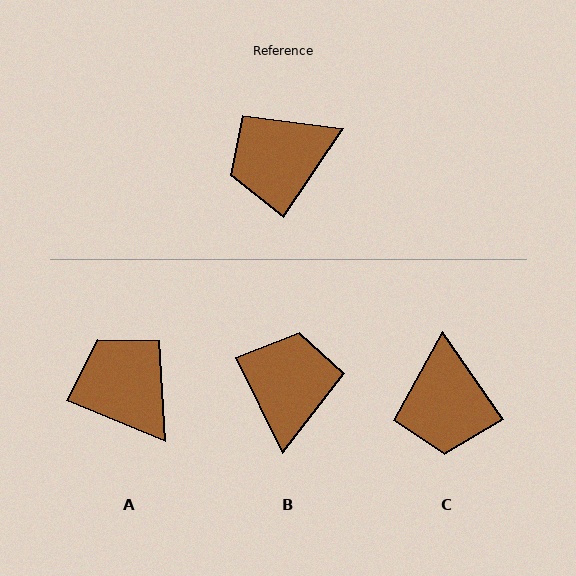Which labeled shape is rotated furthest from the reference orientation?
B, about 120 degrees away.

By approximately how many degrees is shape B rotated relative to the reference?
Approximately 120 degrees clockwise.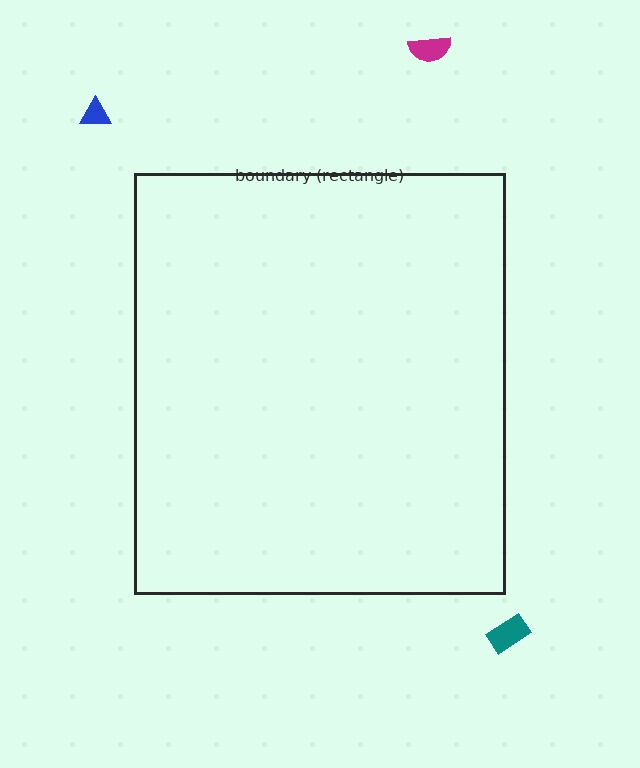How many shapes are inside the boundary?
0 inside, 3 outside.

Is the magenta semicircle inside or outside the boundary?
Outside.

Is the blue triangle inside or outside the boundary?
Outside.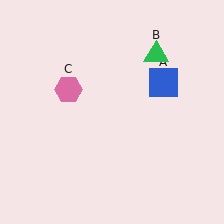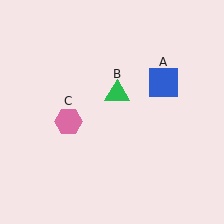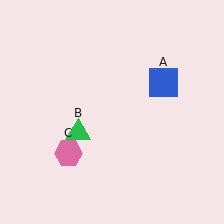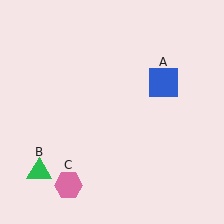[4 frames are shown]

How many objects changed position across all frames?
2 objects changed position: green triangle (object B), pink hexagon (object C).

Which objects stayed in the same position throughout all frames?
Blue square (object A) remained stationary.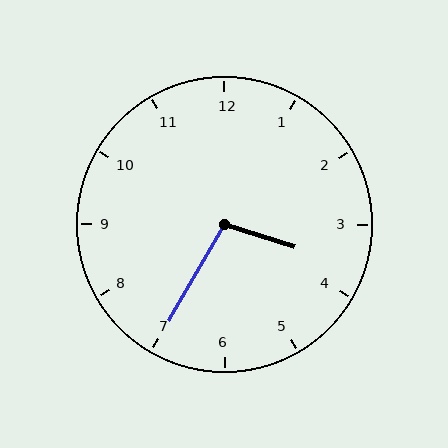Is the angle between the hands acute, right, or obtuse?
It is obtuse.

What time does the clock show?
3:35.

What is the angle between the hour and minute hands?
Approximately 102 degrees.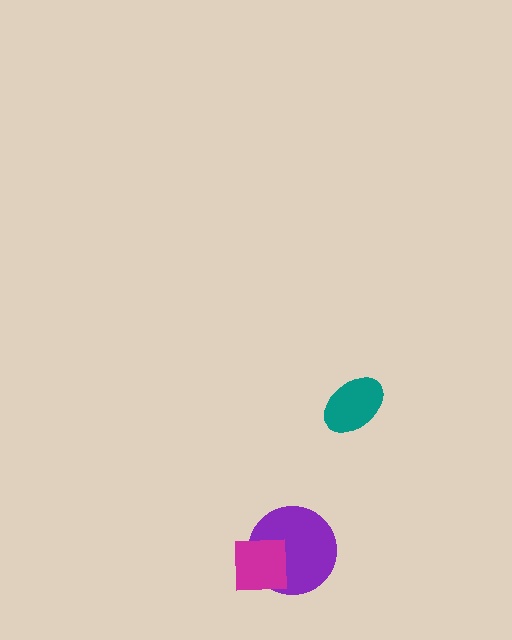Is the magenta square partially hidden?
No, no other shape covers it.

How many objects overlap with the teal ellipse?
0 objects overlap with the teal ellipse.